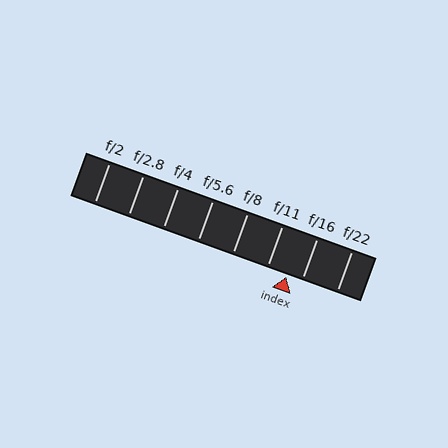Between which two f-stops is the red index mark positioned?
The index mark is between f/11 and f/16.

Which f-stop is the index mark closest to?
The index mark is closest to f/16.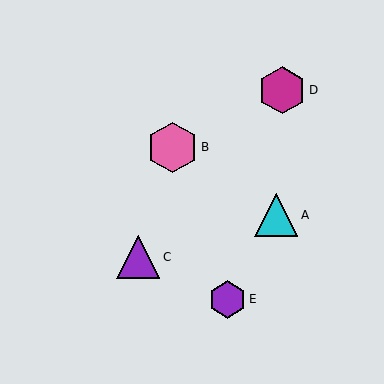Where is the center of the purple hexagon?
The center of the purple hexagon is at (228, 299).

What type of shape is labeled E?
Shape E is a purple hexagon.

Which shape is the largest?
The pink hexagon (labeled B) is the largest.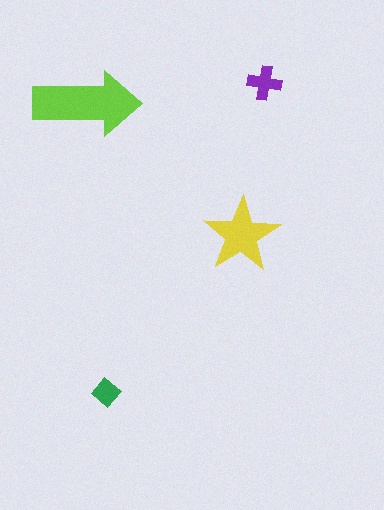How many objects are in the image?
There are 4 objects in the image.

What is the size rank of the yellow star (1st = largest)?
2nd.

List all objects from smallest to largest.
The green diamond, the purple cross, the yellow star, the lime arrow.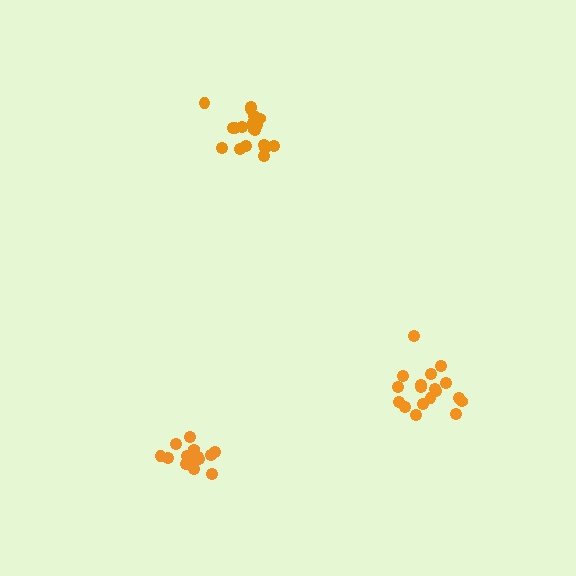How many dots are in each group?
Group 1: 21 dots, Group 2: 15 dots, Group 3: 18 dots (54 total).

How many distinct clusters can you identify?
There are 3 distinct clusters.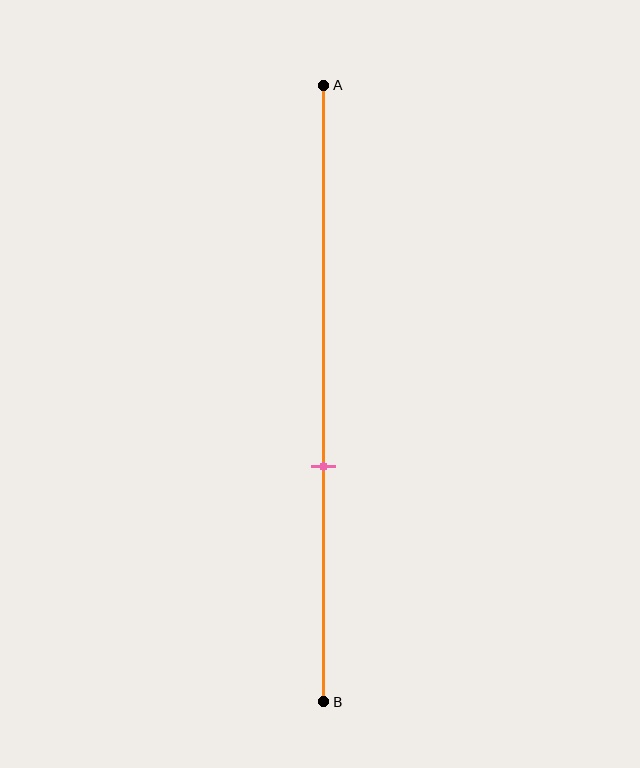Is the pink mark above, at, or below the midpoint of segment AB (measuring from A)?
The pink mark is below the midpoint of segment AB.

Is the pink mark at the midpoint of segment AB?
No, the mark is at about 60% from A, not at the 50% midpoint.